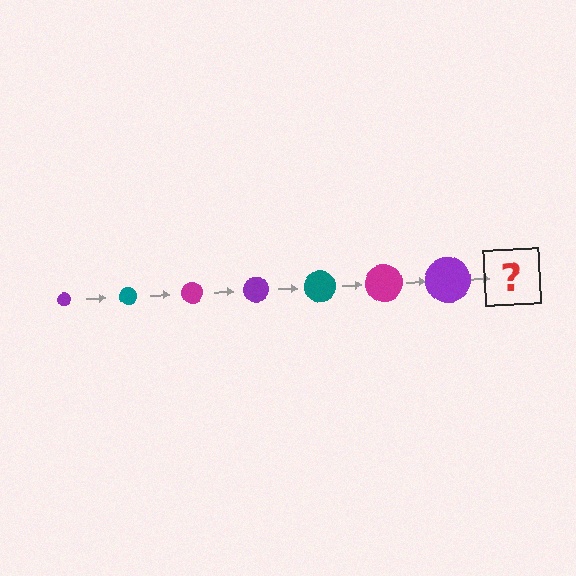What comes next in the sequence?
The next element should be a teal circle, larger than the previous one.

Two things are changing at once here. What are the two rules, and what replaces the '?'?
The two rules are that the circle grows larger each step and the color cycles through purple, teal, and magenta. The '?' should be a teal circle, larger than the previous one.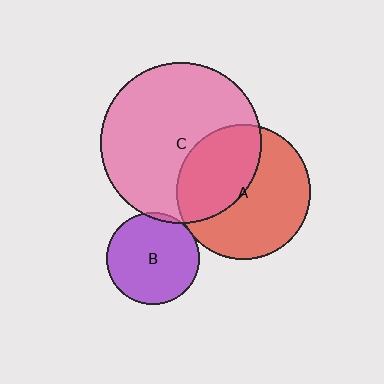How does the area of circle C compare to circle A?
Approximately 1.4 times.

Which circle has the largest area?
Circle C (pink).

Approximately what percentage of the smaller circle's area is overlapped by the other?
Approximately 5%.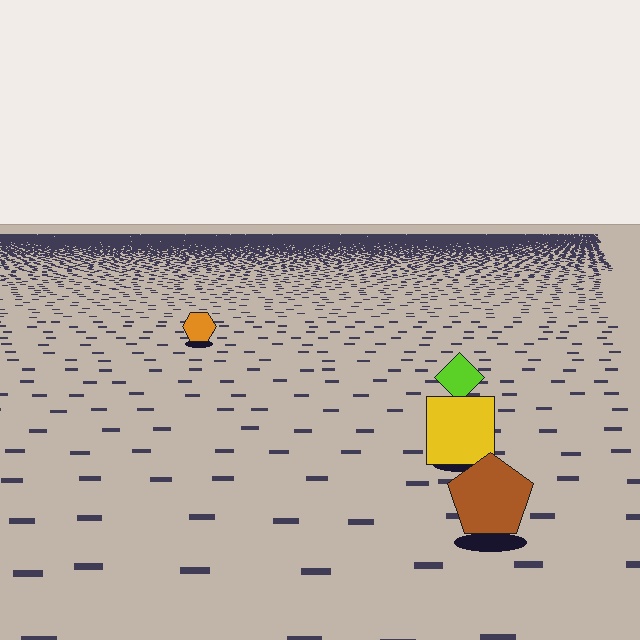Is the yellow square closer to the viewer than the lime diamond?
Yes. The yellow square is closer — you can tell from the texture gradient: the ground texture is coarser near it.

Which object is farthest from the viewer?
The orange hexagon is farthest from the viewer. It appears smaller and the ground texture around it is denser.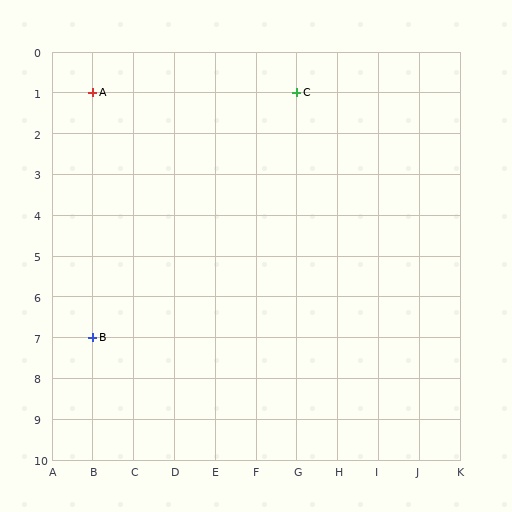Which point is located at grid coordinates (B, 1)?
Point A is at (B, 1).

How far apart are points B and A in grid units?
Points B and A are 6 rows apart.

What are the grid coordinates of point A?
Point A is at grid coordinates (B, 1).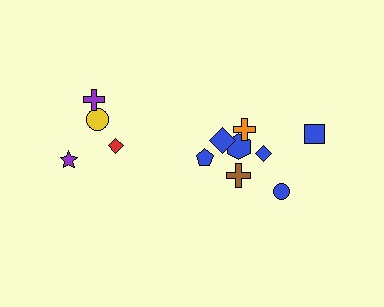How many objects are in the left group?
There are 4 objects.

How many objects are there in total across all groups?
There are 12 objects.